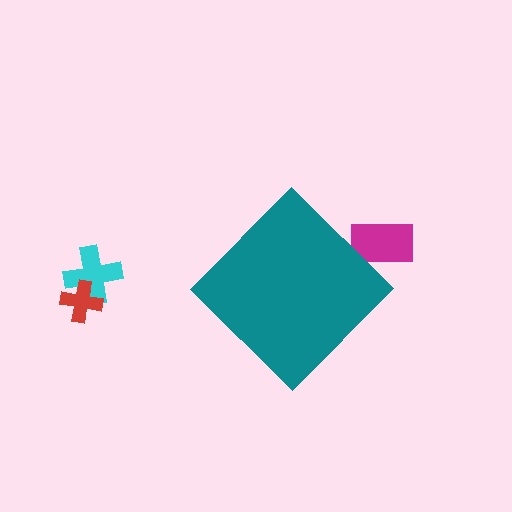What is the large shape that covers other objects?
A teal diamond.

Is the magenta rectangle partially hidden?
Yes, the magenta rectangle is partially hidden behind the teal diamond.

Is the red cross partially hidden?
No, the red cross is fully visible.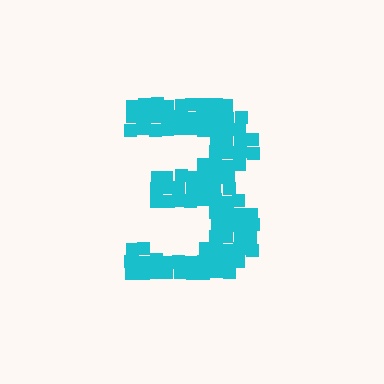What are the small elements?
The small elements are squares.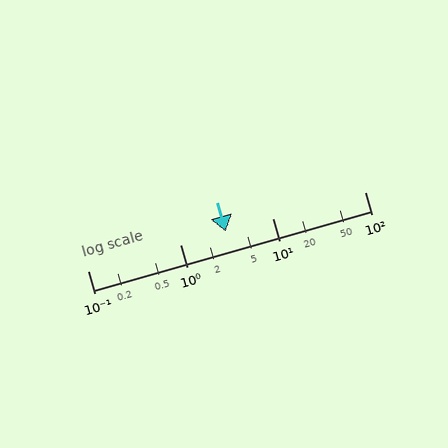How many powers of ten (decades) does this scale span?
The scale spans 3 decades, from 0.1 to 100.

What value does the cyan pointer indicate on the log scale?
The pointer indicates approximately 3.1.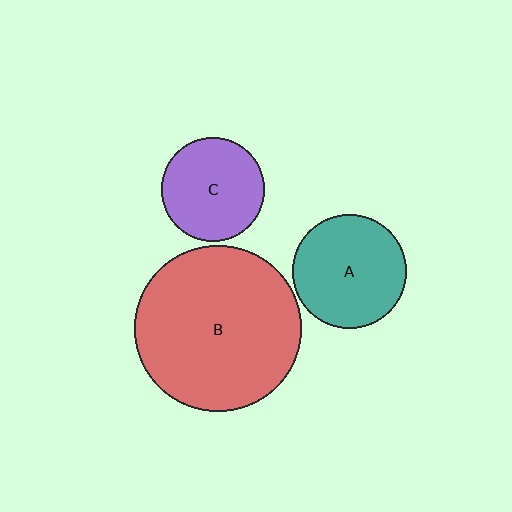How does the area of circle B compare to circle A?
Approximately 2.1 times.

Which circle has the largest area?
Circle B (red).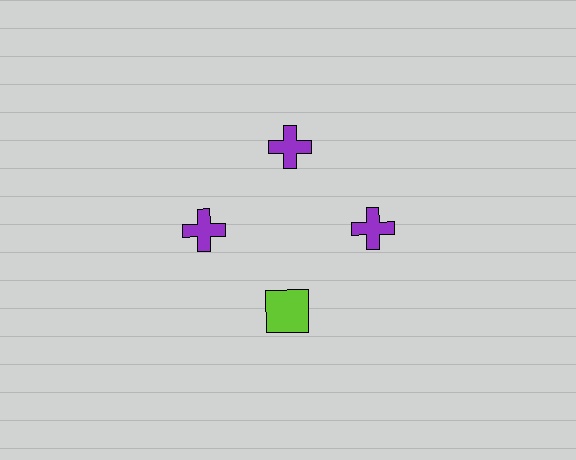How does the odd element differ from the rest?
It differs in both color (lime instead of purple) and shape (square instead of cross).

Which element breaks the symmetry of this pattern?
The lime square at roughly the 6 o'clock position breaks the symmetry. All other shapes are purple crosses.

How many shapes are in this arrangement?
There are 4 shapes arranged in a ring pattern.